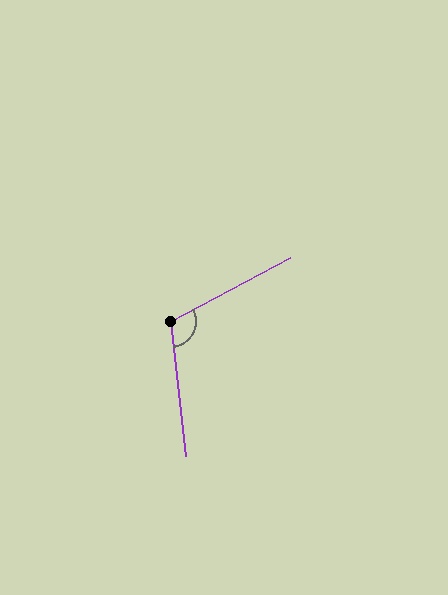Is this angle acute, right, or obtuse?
It is obtuse.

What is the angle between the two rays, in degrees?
Approximately 112 degrees.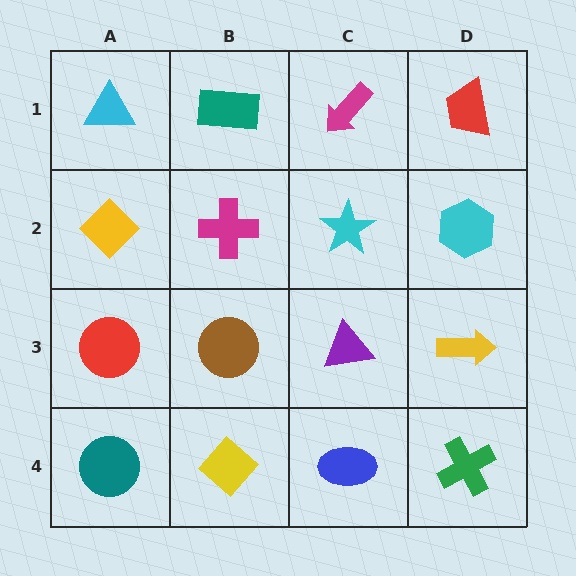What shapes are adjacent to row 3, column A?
A yellow diamond (row 2, column A), a teal circle (row 4, column A), a brown circle (row 3, column B).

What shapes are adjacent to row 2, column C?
A magenta arrow (row 1, column C), a purple triangle (row 3, column C), a magenta cross (row 2, column B), a cyan hexagon (row 2, column D).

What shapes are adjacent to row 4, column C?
A purple triangle (row 3, column C), a yellow diamond (row 4, column B), a green cross (row 4, column D).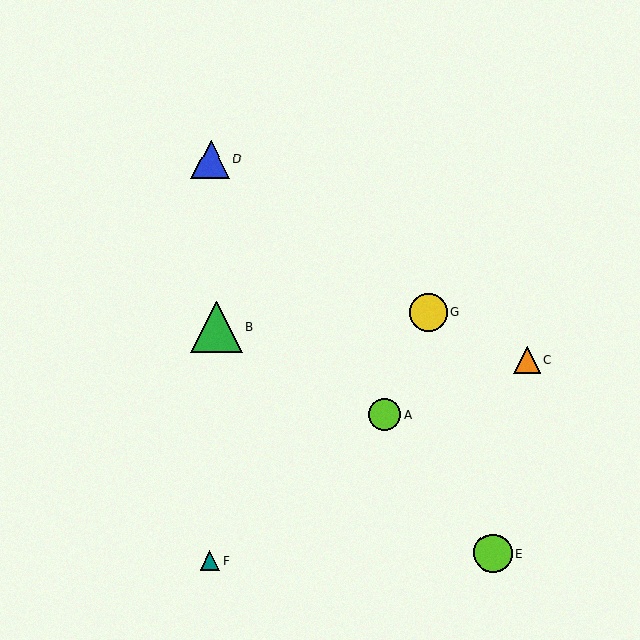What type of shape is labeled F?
Shape F is a teal triangle.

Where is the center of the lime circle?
The center of the lime circle is at (384, 415).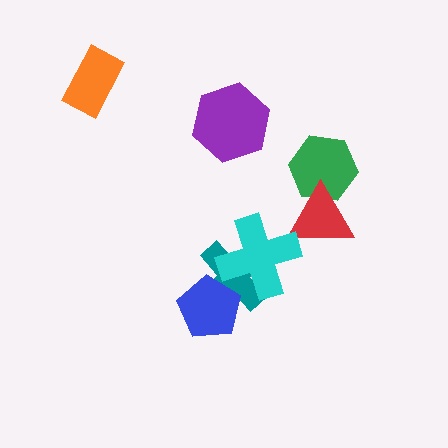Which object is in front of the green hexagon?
The red triangle is in front of the green hexagon.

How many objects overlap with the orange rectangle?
0 objects overlap with the orange rectangle.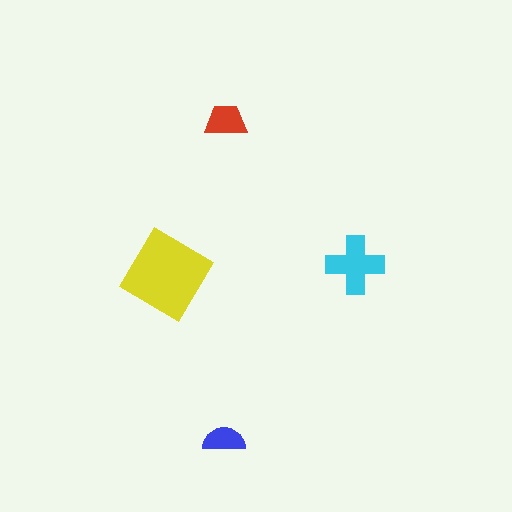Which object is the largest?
The yellow diamond.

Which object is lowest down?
The blue semicircle is bottommost.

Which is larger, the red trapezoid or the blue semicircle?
The red trapezoid.